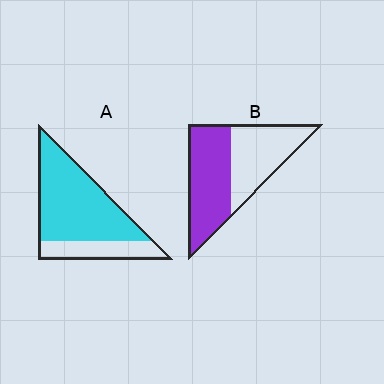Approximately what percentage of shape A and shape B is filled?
A is approximately 75% and B is approximately 55%.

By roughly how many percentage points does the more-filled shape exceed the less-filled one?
By roughly 20 percentage points (A over B).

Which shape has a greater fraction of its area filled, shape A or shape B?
Shape A.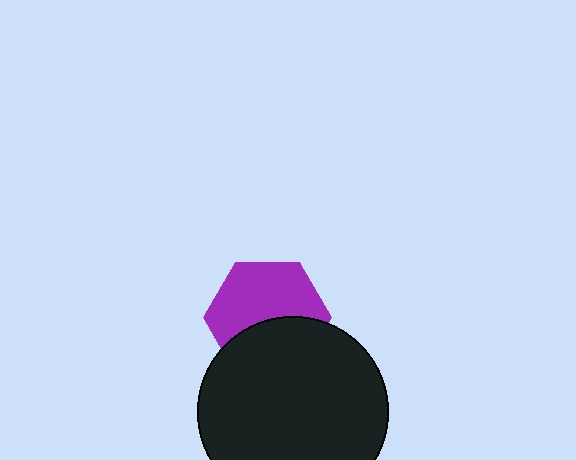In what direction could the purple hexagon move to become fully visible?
The purple hexagon could move up. That would shift it out from behind the black circle entirely.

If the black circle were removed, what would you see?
You would see the complete purple hexagon.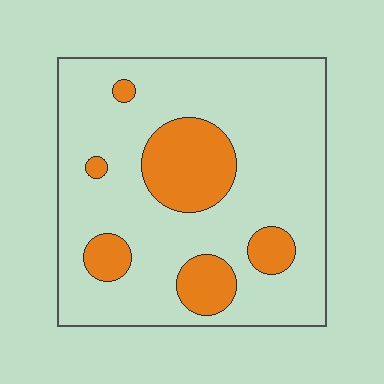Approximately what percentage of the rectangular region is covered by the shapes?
Approximately 20%.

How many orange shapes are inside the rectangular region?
6.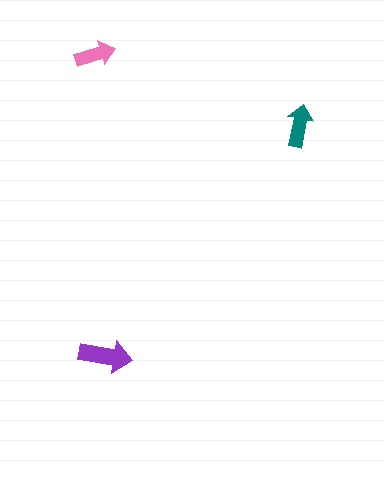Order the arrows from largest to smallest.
the purple one, the teal one, the pink one.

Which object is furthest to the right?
The teal arrow is rightmost.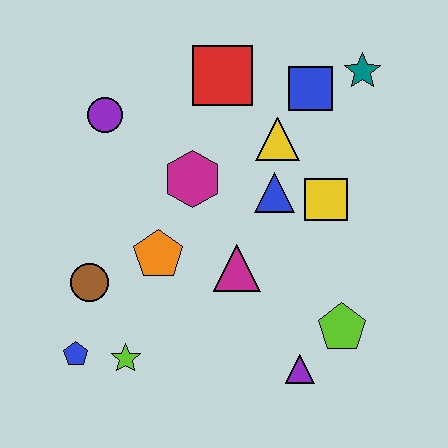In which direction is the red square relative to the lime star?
The red square is above the lime star.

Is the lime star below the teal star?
Yes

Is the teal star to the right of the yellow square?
Yes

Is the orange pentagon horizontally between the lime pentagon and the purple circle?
Yes